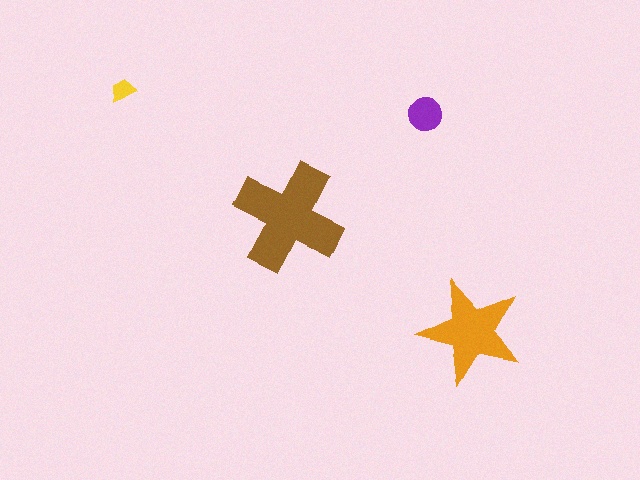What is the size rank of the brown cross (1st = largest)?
1st.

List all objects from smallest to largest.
The yellow trapezoid, the purple circle, the orange star, the brown cross.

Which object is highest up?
The yellow trapezoid is topmost.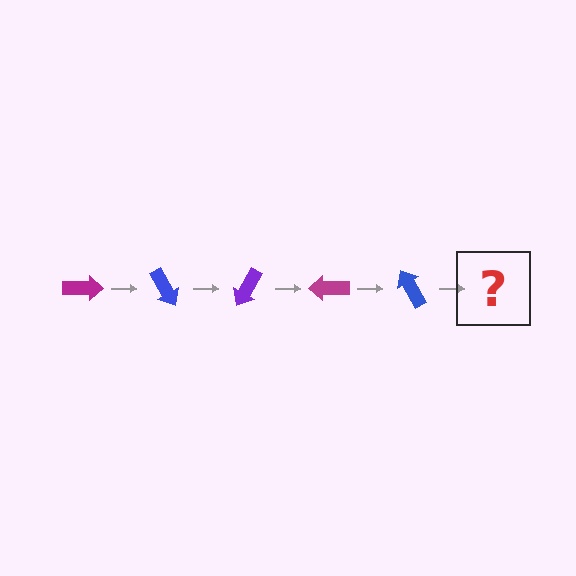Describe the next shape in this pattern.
It should be a purple arrow, rotated 300 degrees from the start.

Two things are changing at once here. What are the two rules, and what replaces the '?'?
The two rules are that it rotates 60 degrees each step and the color cycles through magenta, blue, and purple. The '?' should be a purple arrow, rotated 300 degrees from the start.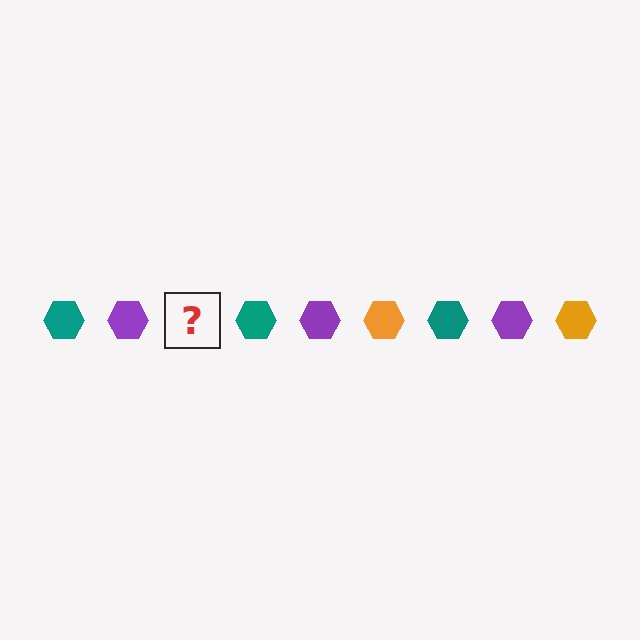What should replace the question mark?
The question mark should be replaced with an orange hexagon.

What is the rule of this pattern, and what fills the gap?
The rule is that the pattern cycles through teal, purple, orange hexagons. The gap should be filled with an orange hexagon.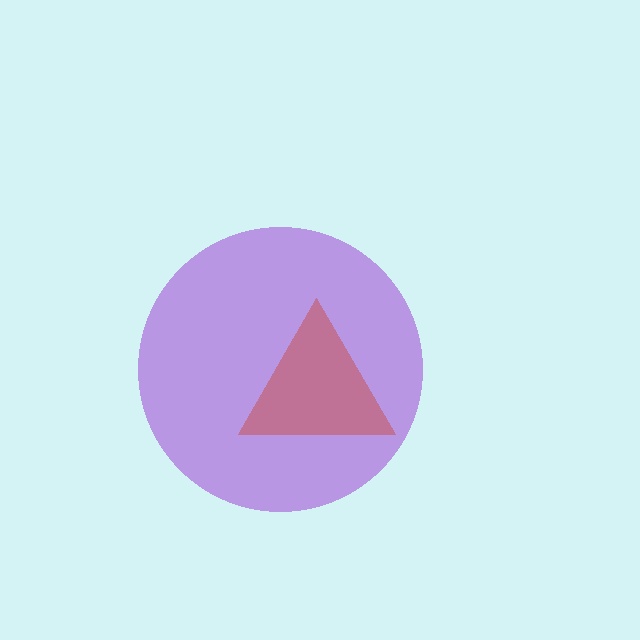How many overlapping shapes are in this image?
There are 2 overlapping shapes in the image.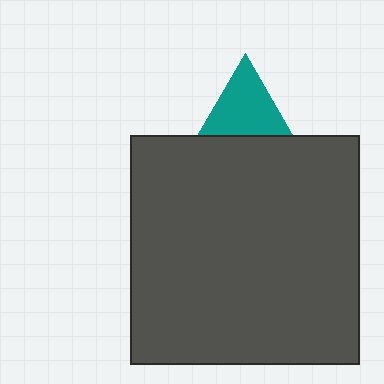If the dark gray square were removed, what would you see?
You would see the complete teal triangle.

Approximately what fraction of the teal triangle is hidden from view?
Roughly 48% of the teal triangle is hidden behind the dark gray square.